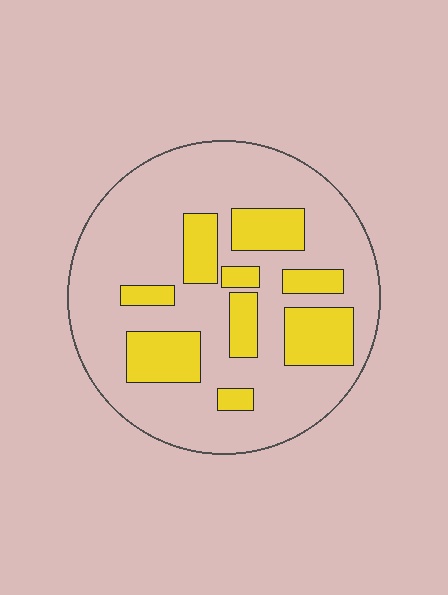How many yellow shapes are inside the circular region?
9.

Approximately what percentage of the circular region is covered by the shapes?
Approximately 25%.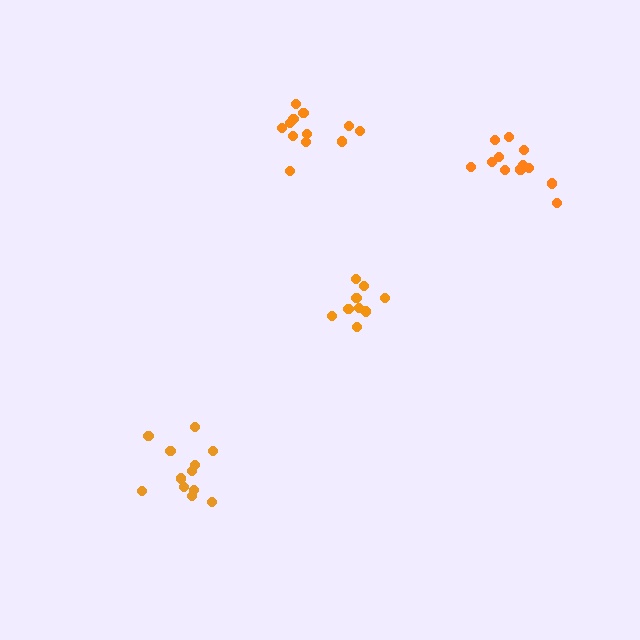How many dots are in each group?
Group 1: 12 dots, Group 2: 12 dots, Group 3: 12 dots, Group 4: 9 dots (45 total).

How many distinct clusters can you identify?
There are 4 distinct clusters.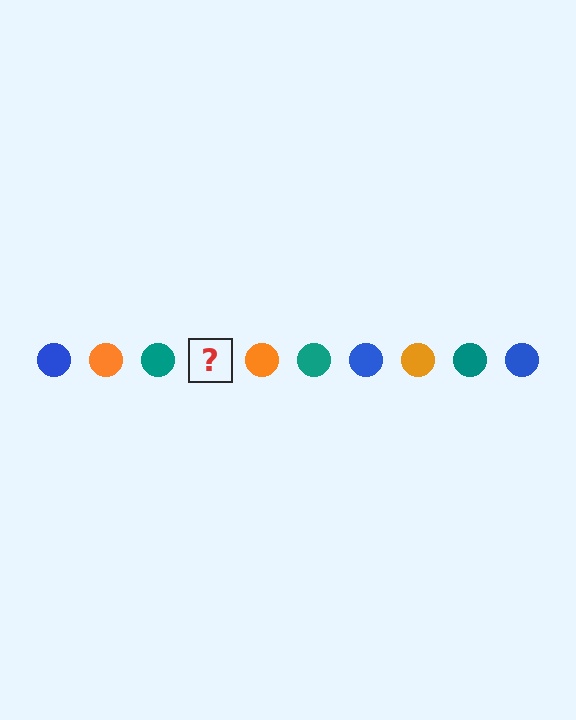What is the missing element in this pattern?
The missing element is a blue circle.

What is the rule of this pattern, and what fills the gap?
The rule is that the pattern cycles through blue, orange, teal circles. The gap should be filled with a blue circle.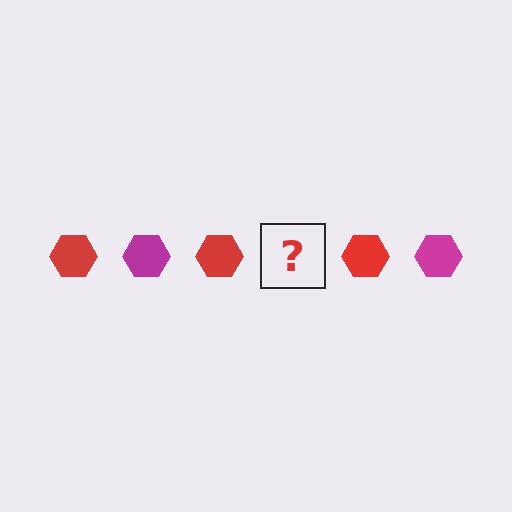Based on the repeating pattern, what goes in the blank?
The blank should be a magenta hexagon.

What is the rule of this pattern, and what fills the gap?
The rule is that the pattern cycles through red, magenta hexagons. The gap should be filled with a magenta hexagon.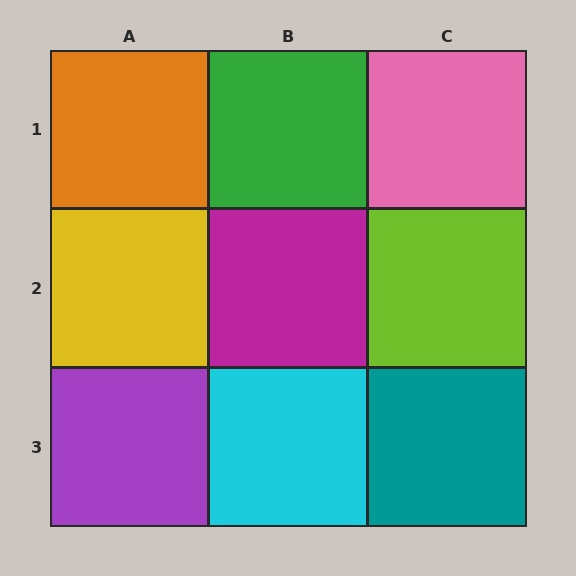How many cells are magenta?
1 cell is magenta.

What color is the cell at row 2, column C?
Lime.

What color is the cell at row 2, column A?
Yellow.